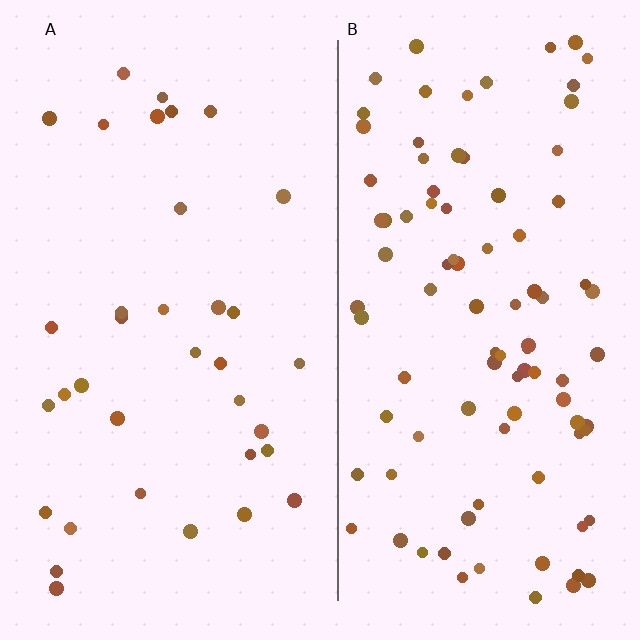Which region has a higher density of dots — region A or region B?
B (the right).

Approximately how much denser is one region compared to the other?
Approximately 2.7× — region B over region A.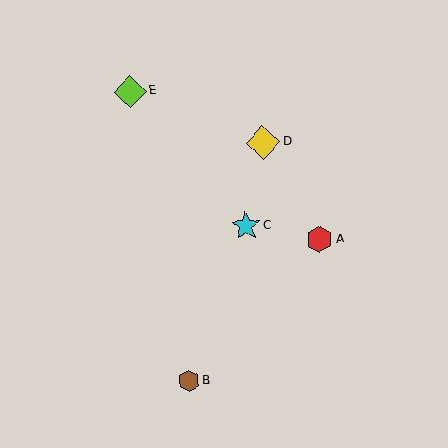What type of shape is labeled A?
Shape A is a red hexagon.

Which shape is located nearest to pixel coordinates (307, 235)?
The red hexagon (labeled A) at (319, 239) is nearest to that location.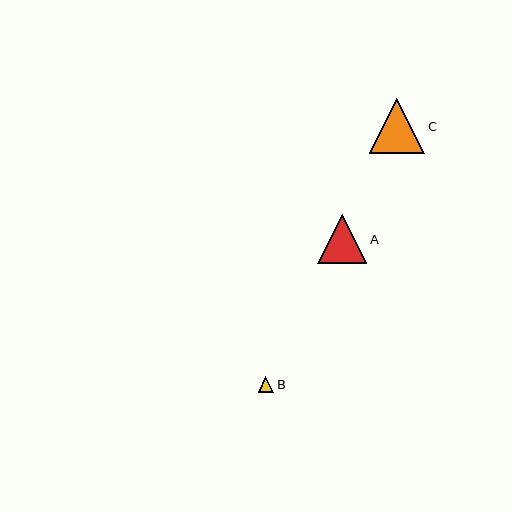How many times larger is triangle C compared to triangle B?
Triangle C is approximately 3.5 times the size of triangle B.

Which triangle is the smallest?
Triangle B is the smallest with a size of approximately 16 pixels.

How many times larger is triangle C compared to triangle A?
Triangle C is approximately 1.1 times the size of triangle A.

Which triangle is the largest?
Triangle C is the largest with a size of approximately 55 pixels.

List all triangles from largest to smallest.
From largest to smallest: C, A, B.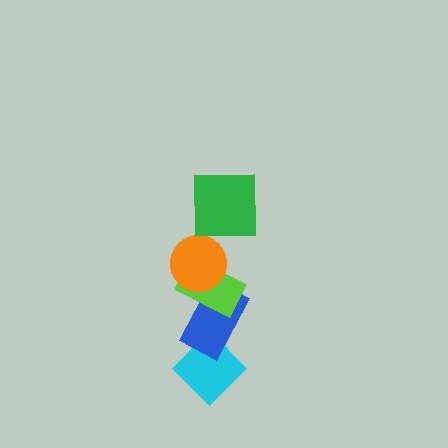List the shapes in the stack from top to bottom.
From top to bottom: the green square, the orange circle, the lime rectangle, the blue rectangle, the cyan diamond.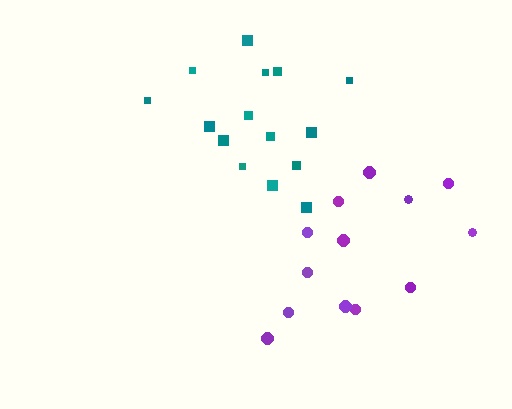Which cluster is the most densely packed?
Teal.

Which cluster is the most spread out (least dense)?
Purple.